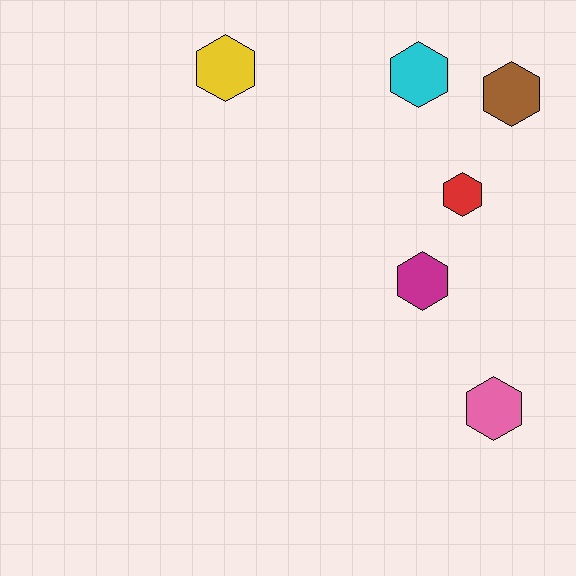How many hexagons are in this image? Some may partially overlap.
There are 6 hexagons.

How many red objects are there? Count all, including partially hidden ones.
There is 1 red object.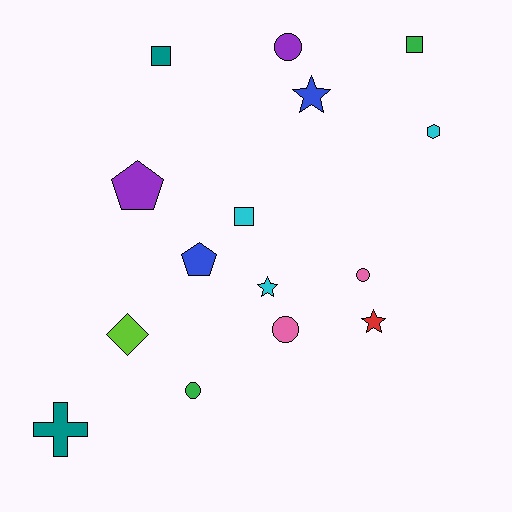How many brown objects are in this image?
There are no brown objects.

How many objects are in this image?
There are 15 objects.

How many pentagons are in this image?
There are 2 pentagons.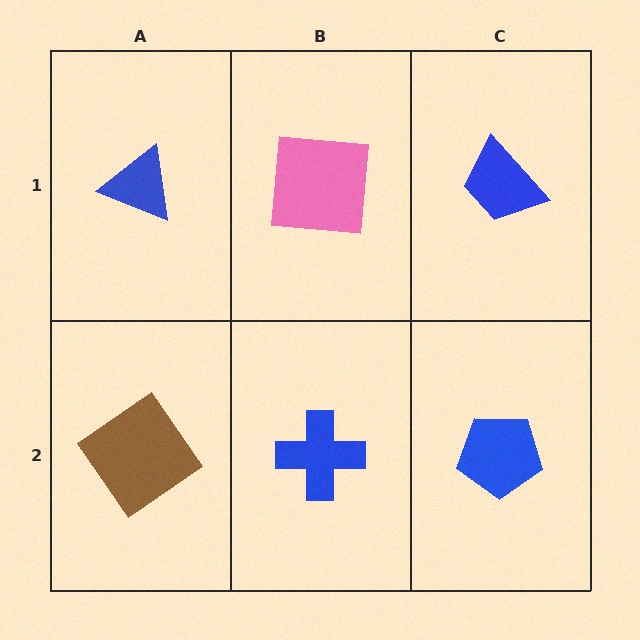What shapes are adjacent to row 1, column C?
A blue pentagon (row 2, column C), a pink square (row 1, column B).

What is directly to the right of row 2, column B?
A blue pentagon.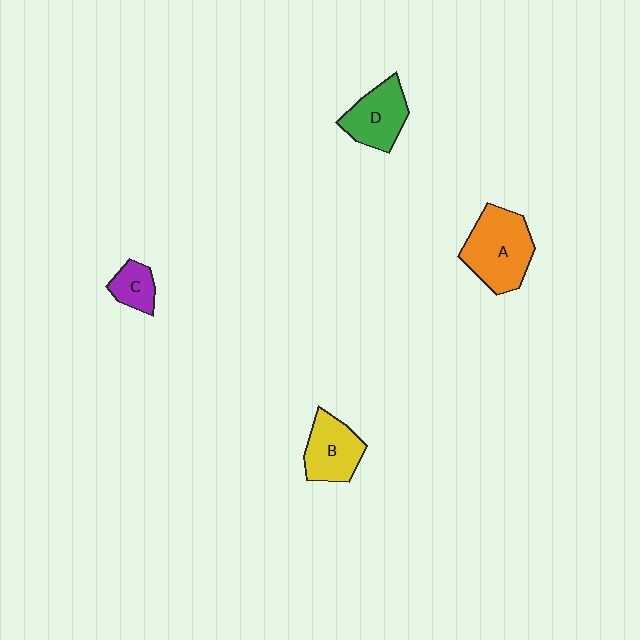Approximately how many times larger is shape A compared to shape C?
Approximately 2.6 times.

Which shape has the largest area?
Shape A (orange).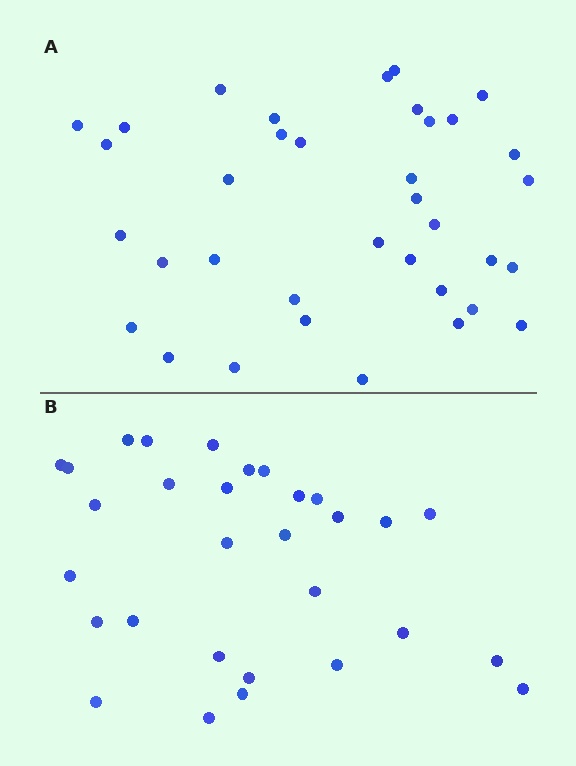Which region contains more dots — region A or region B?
Region A (the top region) has more dots.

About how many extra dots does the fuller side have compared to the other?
Region A has about 6 more dots than region B.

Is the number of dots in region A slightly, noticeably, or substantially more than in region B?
Region A has only slightly more — the two regions are fairly close. The ratio is roughly 1.2 to 1.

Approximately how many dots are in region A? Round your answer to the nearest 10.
About 40 dots. (The exact count is 36, which rounds to 40.)